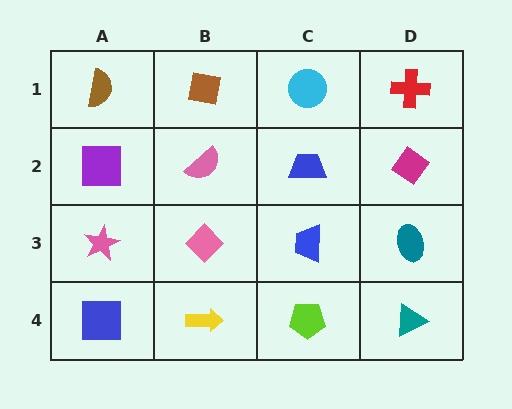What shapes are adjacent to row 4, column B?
A pink diamond (row 3, column B), a blue square (row 4, column A), a lime pentagon (row 4, column C).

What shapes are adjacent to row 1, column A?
A purple square (row 2, column A), a brown square (row 1, column B).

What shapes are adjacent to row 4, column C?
A blue trapezoid (row 3, column C), a yellow arrow (row 4, column B), a teal triangle (row 4, column D).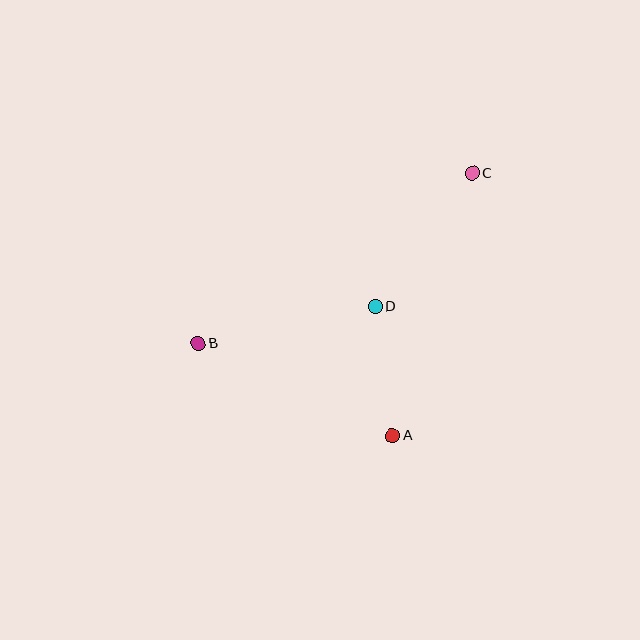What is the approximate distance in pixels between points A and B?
The distance between A and B is approximately 215 pixels.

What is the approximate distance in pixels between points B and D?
The distance between B and D is approximately 180 pixels.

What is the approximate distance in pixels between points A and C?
The distance between A and C is approximately 274 pixels.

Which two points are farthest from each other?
Points B and C are farthest from each other.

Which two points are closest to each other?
Points A and D are closest to each other.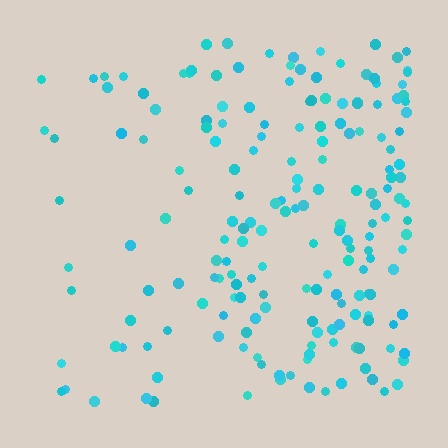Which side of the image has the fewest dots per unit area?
The left.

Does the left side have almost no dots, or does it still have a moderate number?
Still a moderate number, just noticeably fewer than the right.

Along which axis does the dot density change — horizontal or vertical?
Horizontal.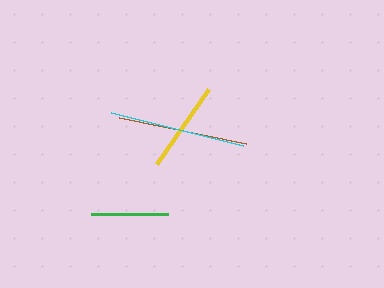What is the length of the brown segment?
The brown segment is approximately 130 pixels long.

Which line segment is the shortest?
The green line is the shortest at approximately 77 pixels.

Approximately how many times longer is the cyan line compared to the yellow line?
The cyan line is approximately 1.5 times the length of the yellow line.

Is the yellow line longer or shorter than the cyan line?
The cyan line is longer than the yellow line.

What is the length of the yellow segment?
The yellow segment is approximately 90 pixels long.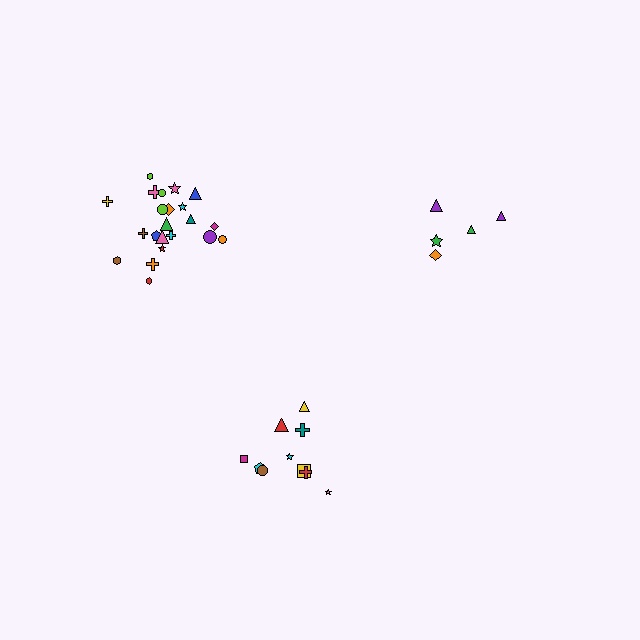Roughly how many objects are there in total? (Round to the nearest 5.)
Roughly 35 objects in total.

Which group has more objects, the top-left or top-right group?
The top-left group.